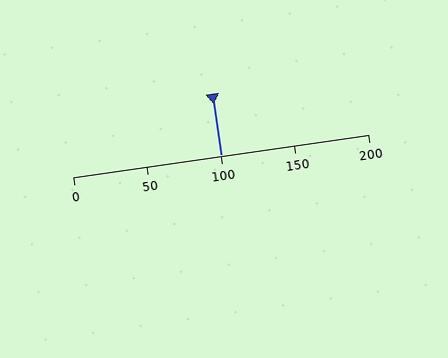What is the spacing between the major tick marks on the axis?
The major ticks are spaced 50 apart.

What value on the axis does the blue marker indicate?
The marker indicates approximately 100.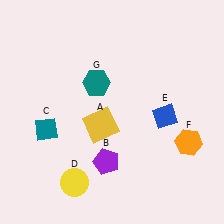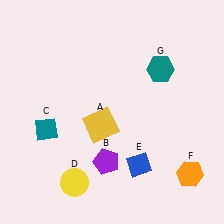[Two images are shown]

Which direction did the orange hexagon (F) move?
The orange hexagon (F) moved down.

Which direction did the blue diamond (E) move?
The blue diamond (E) moved down.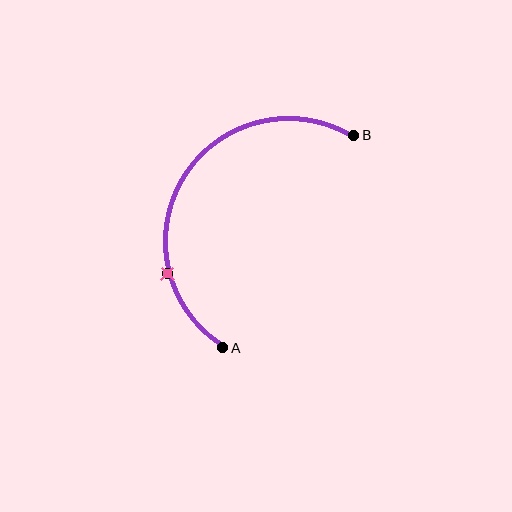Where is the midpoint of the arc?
The arc midpoint is the point on the curve farthest from the straight line joining A and B. It sits to the left of that line.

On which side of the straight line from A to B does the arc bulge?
The arc bulges to the left of the straight line connecting A and B.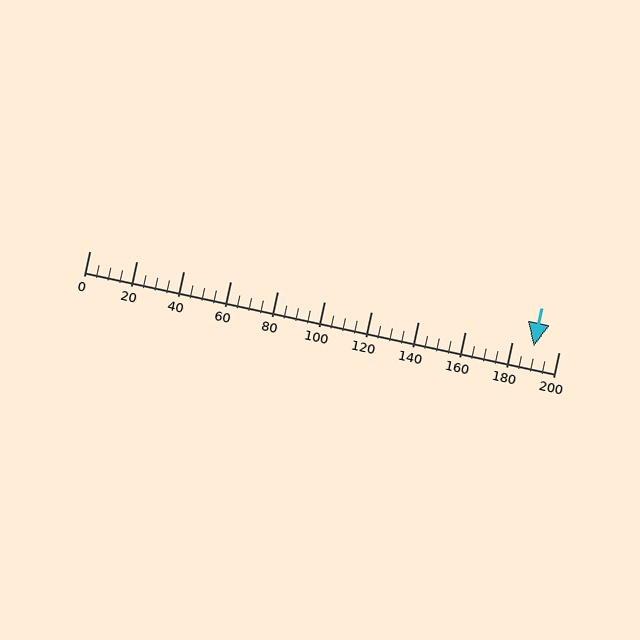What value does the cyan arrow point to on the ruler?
The cyan arrow points to approximately 189.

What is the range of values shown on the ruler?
The ruler shows values from 0 to 200.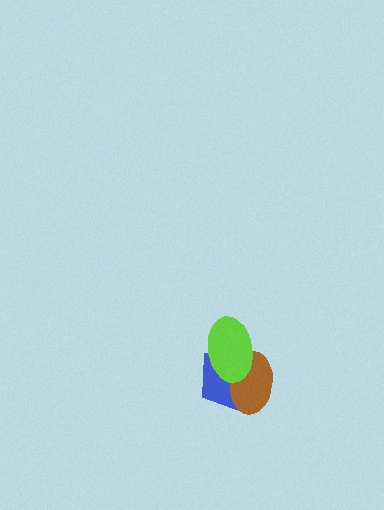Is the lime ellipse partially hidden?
No, no other shape covers it.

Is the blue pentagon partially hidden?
Yes, it is partially covered by another shape.